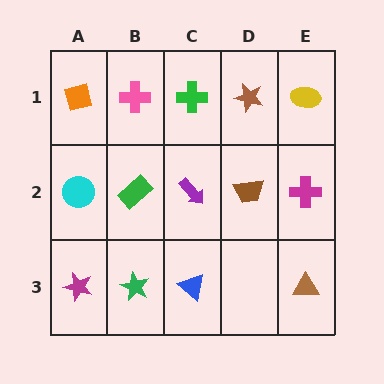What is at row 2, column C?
A purple arrow.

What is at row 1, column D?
A brown star.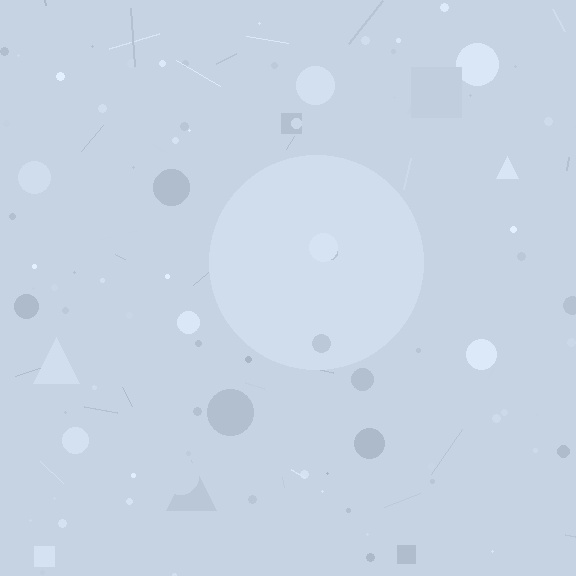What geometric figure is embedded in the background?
A circle is embedded in the background.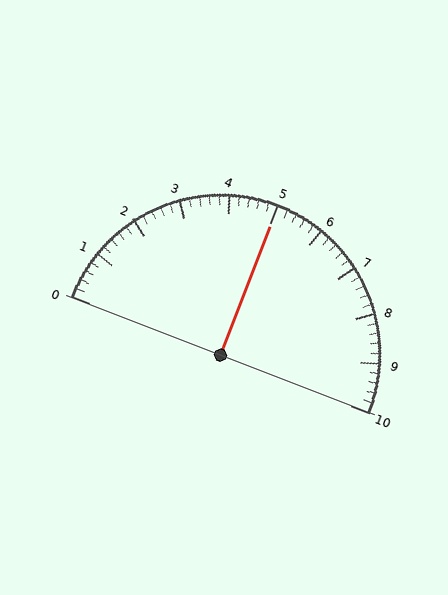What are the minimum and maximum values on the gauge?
The gauge ranges from 0 to 10.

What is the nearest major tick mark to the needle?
The nearest major tick mark is 5.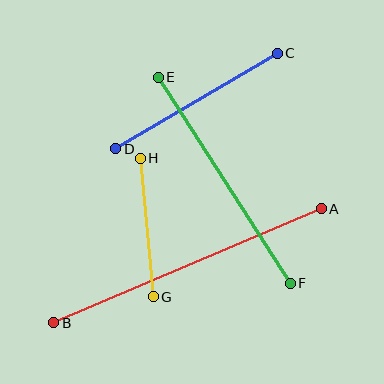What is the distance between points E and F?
The distance is approximately 245 pixels.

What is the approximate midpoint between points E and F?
The midpoint is at approximately (224, 180) pixels.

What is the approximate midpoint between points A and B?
The midpoint is at approximately (187, 266) pixels.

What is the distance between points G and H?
The distance is approximately 139 pixels.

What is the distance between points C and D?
The distance is approximately 188 pixels.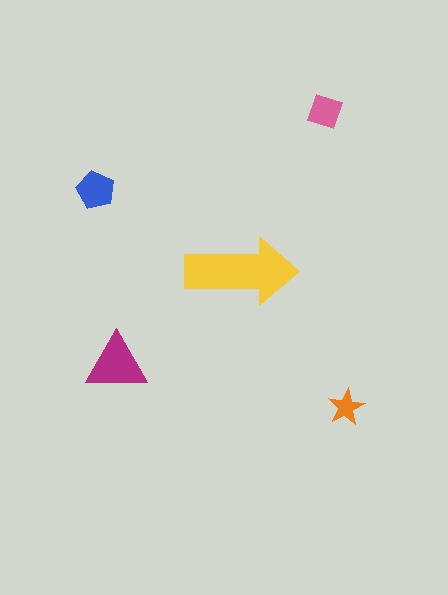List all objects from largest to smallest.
The yellow arrow, the magenta triangle, the blue pentagon, the pink square, the orange star.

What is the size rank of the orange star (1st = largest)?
5th.